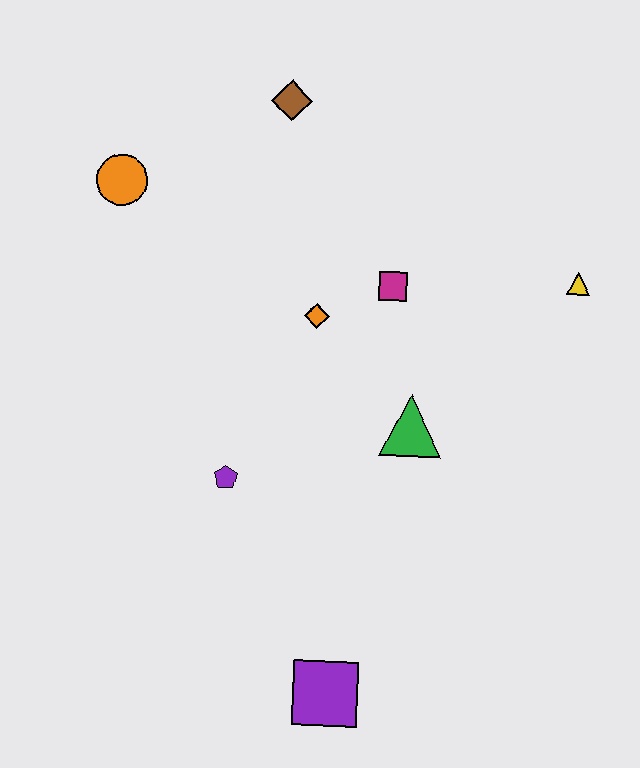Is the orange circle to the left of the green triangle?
Yes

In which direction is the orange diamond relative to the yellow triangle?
The orange diamond is to the left of the yellow triangle.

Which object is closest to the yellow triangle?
The magenta square is closest to the yellow triangle.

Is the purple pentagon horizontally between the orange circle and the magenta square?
Yes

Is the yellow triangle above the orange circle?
No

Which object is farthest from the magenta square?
The purple square is farthest from the magenta square.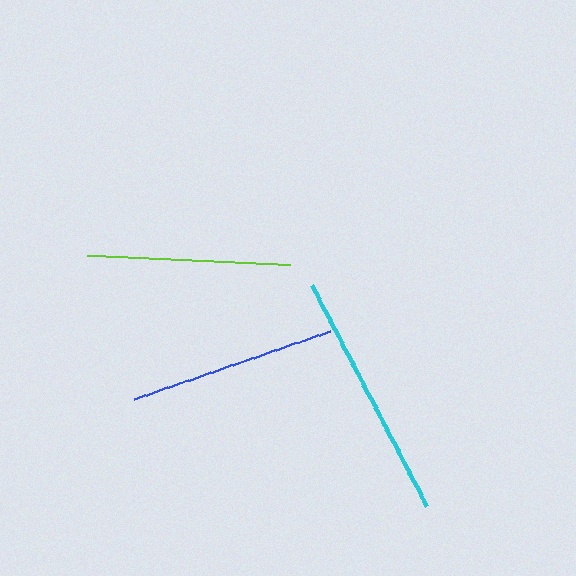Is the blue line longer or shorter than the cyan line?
The cyan line is longer than the blue line.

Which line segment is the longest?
The cyan line is the longest at approximately 249 pixels.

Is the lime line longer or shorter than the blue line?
The blue line is longer than the lime line.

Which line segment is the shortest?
The lime line is the shortest at approximately 203 pixels.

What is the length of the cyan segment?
The cyan segment is approximately 249 pixels long.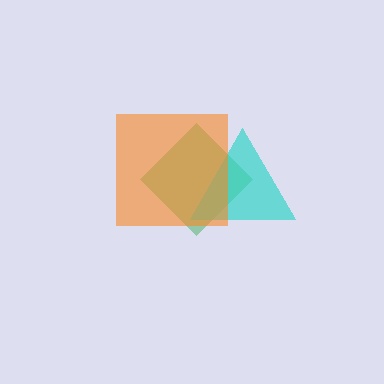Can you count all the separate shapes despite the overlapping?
Yes, there are 3 separate shapes.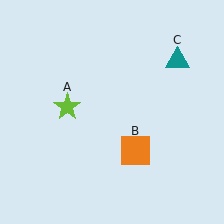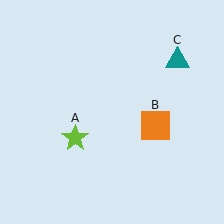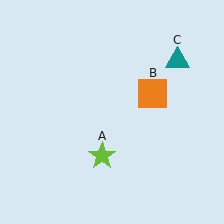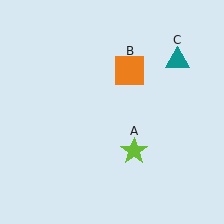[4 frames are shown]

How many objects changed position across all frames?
2 objects changed position: lime star (object A), orange square (object B).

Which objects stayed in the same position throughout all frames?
Teal triangle (object C) remained stationary.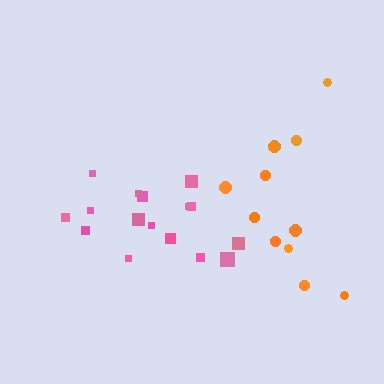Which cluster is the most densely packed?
Pink.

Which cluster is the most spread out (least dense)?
Orange.